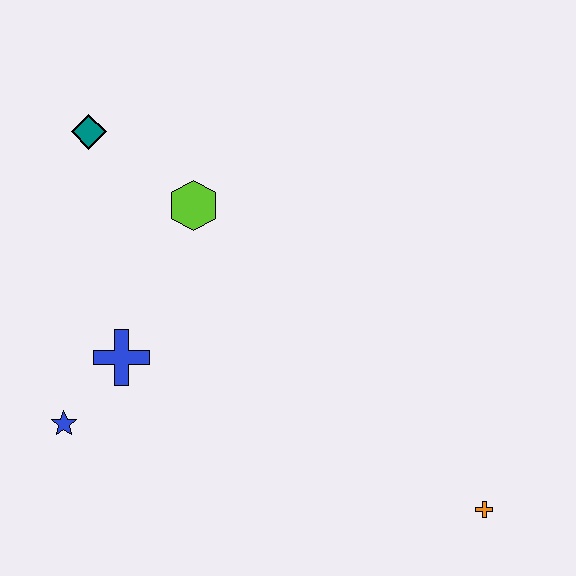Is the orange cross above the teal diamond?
No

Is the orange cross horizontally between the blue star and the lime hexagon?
No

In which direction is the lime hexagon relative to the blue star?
The lime hexagon is above the blue star.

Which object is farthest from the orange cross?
The teal diamond is farthest from the orange cross.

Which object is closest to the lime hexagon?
The teal diamond is closest to the lime hexagon.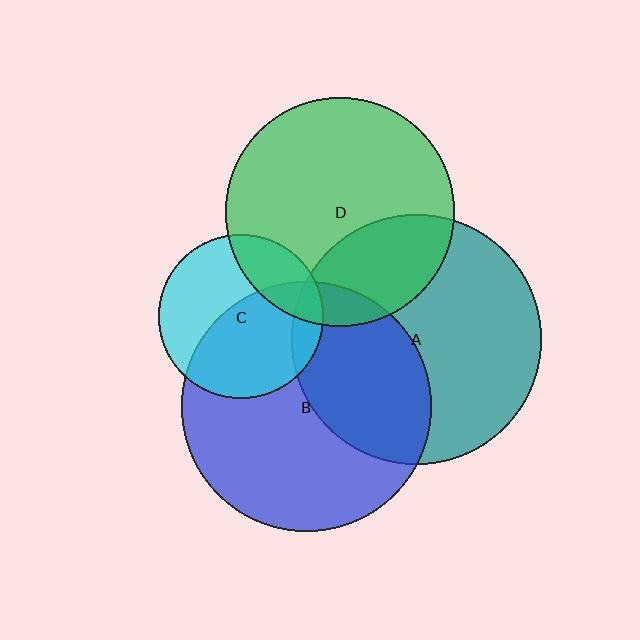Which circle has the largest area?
Circle A (teal).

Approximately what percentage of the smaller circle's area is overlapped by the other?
Approximately 30%.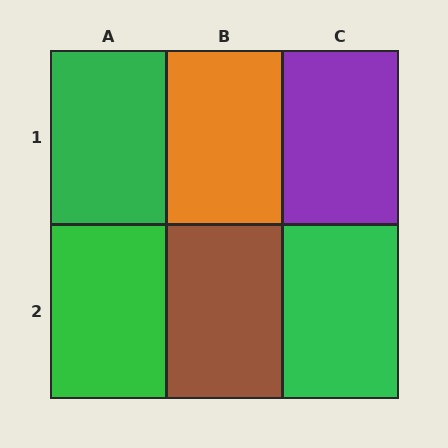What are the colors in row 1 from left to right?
Green, orange, purple.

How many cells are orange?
1 cell is orange.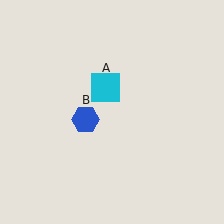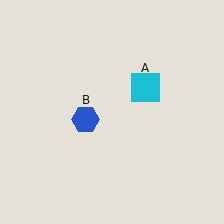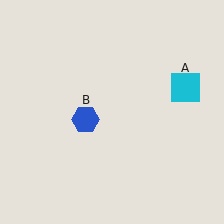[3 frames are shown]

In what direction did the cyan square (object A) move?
The cyan square (object A) moved right.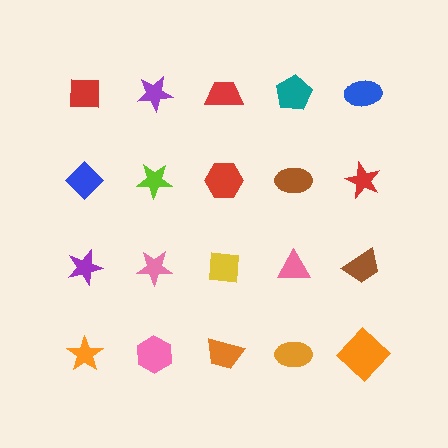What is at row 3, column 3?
A yellow square.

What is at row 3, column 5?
A brown trapezoid.